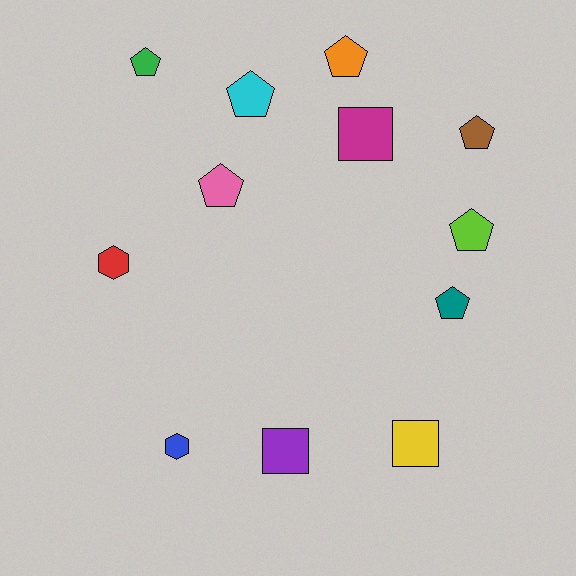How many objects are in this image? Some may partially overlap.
There are 12 objects.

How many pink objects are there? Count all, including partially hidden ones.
There is 1 pink object.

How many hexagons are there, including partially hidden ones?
There are 2 hexagons.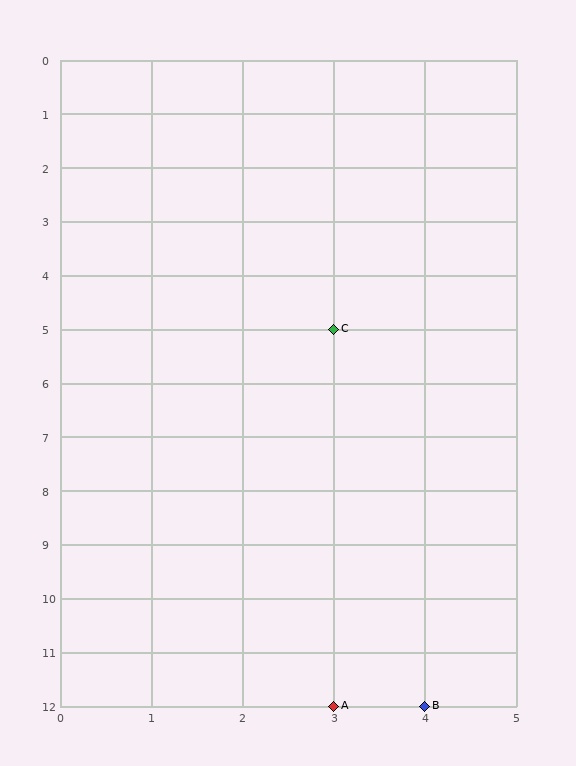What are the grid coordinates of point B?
Point B is at grid coordinates (4, 12).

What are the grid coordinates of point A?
Point A is at grid coordinates (3, 12).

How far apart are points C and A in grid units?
Points C and A are 7 rows apart.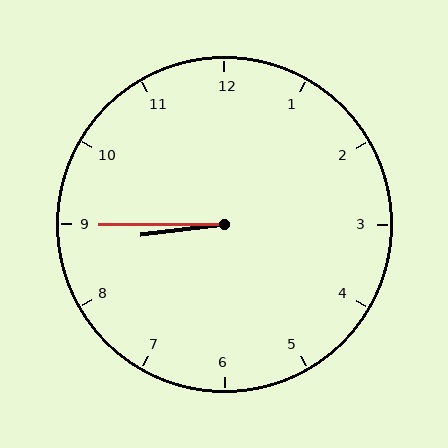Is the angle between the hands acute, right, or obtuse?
It is acute.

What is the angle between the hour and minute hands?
Approximately 8 degrees.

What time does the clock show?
8:45.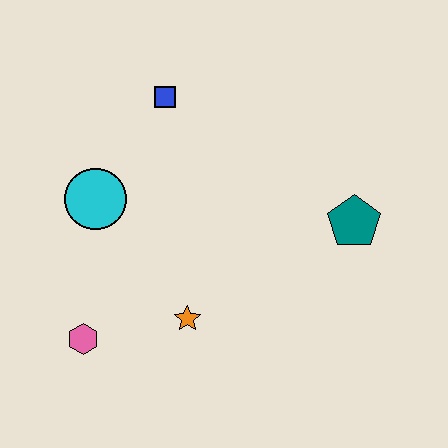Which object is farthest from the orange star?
The blue square is farthest from the orange star.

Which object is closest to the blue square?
The cyan circle is closest to the blue square.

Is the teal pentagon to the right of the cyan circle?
Yes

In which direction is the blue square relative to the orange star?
The blue square is above the orange star.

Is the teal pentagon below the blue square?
Yes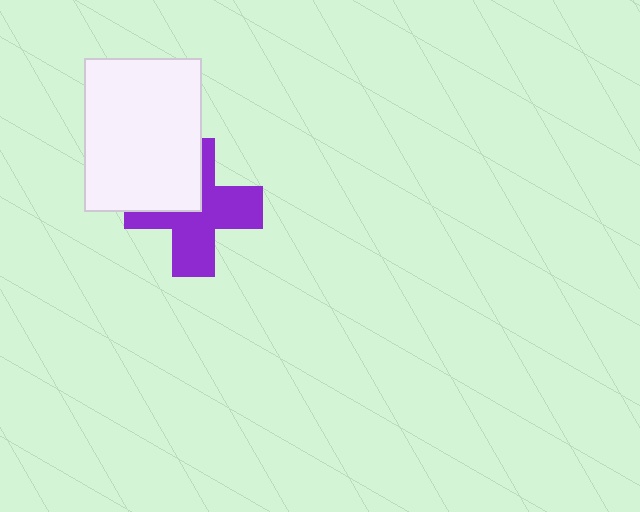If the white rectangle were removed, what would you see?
You would see the complete purple cross.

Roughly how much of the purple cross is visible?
Most of it is visible (roughly 67%).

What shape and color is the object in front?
The object in front is a white rectangle.